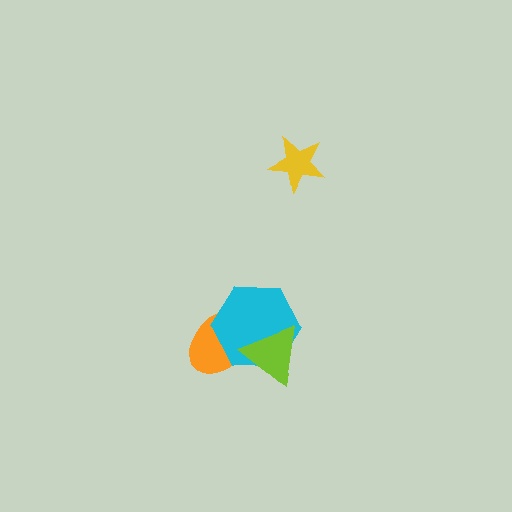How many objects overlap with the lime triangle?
2 objects overlap with the lime triangle.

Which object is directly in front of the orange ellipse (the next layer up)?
The cyan hexagon is directly in front of the orange ellipse.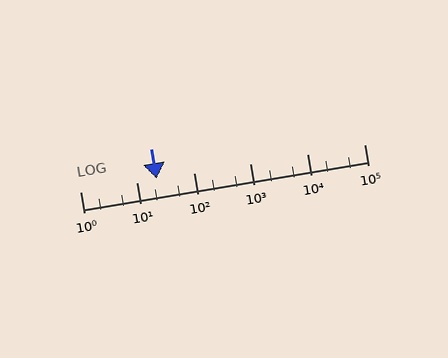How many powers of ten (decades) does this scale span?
The scale spans 5 decades, from 1 to 100000.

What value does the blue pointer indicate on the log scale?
The pointer indicates approximately 22.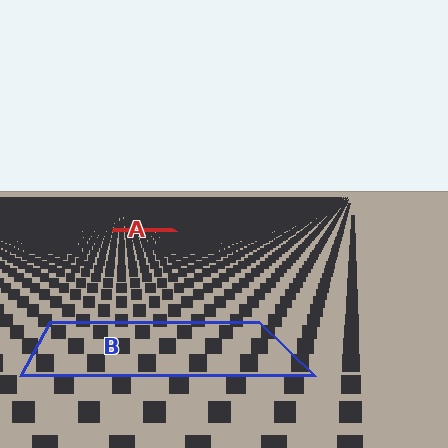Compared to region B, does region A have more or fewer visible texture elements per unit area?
Region A has more texture elements per unit area — they are packed more densely because it is farther away.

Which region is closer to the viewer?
Region B is closer. The texture elements there are larger and more spread out.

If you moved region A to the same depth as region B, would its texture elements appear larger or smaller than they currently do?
They would appear larger. At a closer depth, the same texture elements are projected at a bigger on-screen size.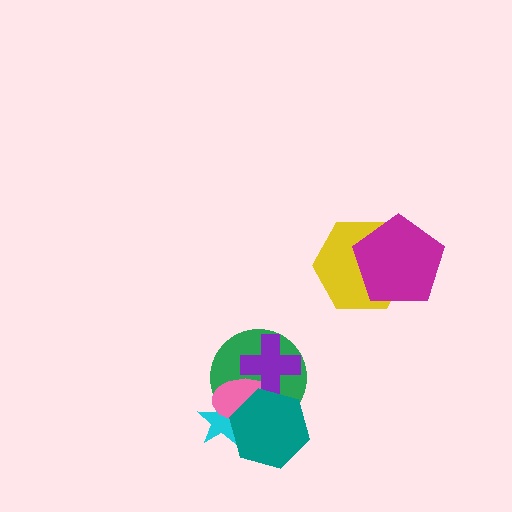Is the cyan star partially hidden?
Yes, it is partially covered by another shape.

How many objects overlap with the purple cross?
3 objects overlap with the purple cross.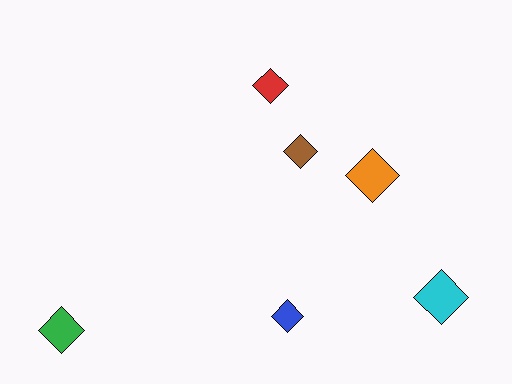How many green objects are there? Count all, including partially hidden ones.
There is 1 green object.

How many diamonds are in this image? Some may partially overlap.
There are 6 diamonds.